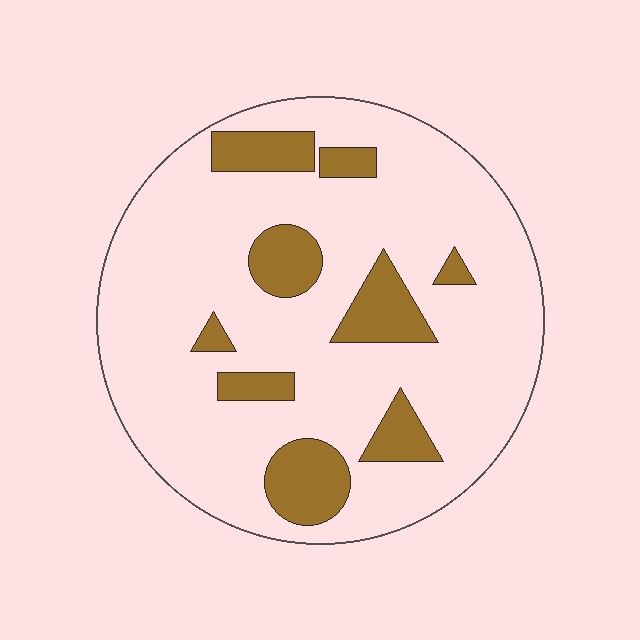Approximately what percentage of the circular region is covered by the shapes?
Approximately 20%.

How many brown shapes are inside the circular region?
9.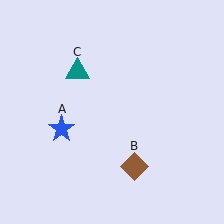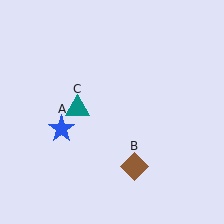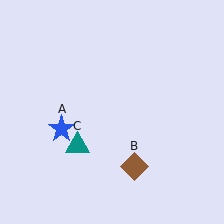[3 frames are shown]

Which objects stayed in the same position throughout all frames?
Blue star (object A) and brown diamond (object B) remained stationary.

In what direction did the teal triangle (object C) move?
The teal triangle (object C) moved down.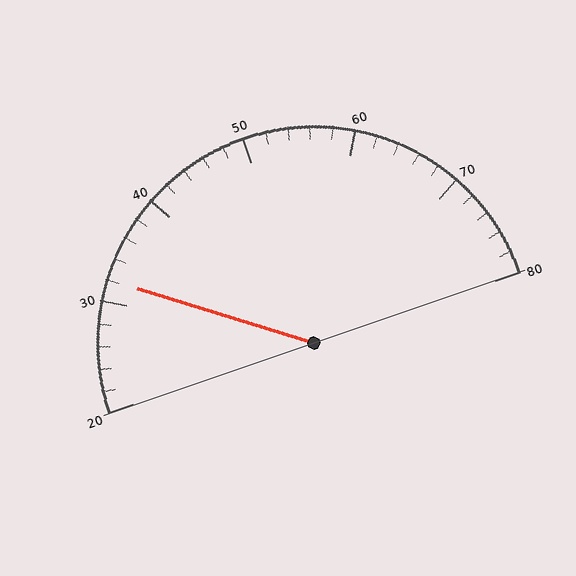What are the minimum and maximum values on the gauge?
The gauge ranges from 20 to 80.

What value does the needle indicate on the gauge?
The needle indicates approximately 32.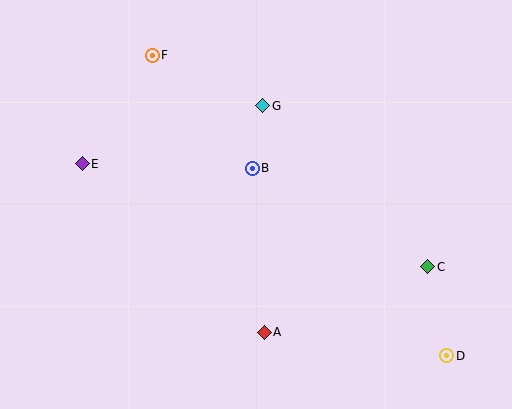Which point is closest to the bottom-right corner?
Point D is closest to the bottom-right corner.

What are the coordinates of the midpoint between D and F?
The midpoint between D and F is at (299, 206).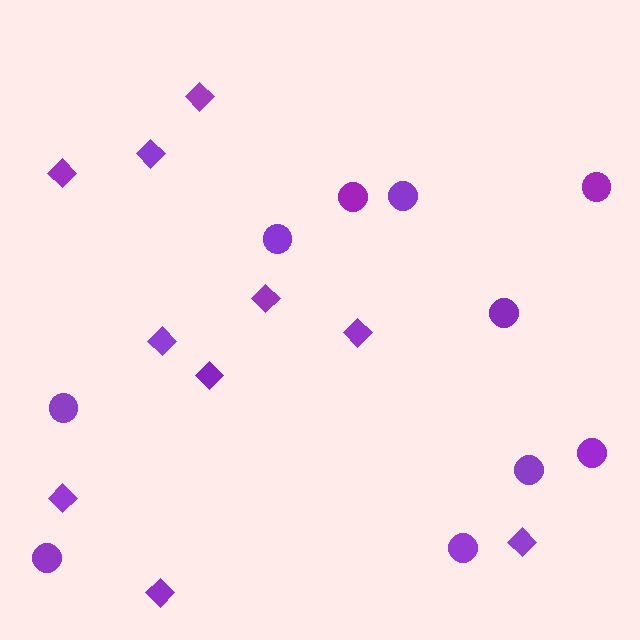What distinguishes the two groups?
There are 2 groups: one group of circles (10) and one group of diamonds (10).